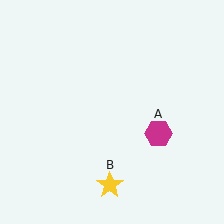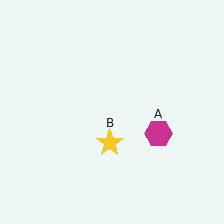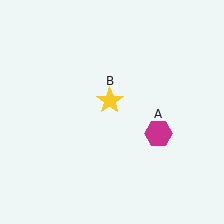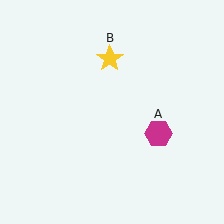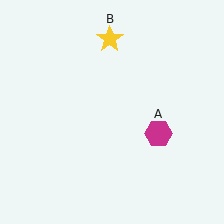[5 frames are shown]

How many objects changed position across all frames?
1 object changed position: yellow star (object B).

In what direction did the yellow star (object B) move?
The yellow star (object B) moved up.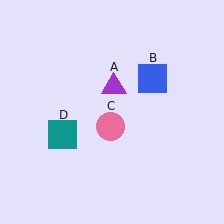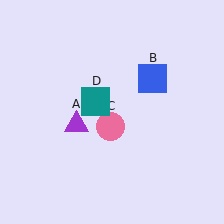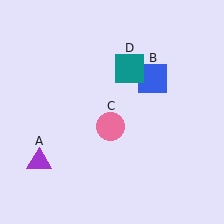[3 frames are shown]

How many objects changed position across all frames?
2 objects changed position: purple triangle (object A), teal square (object D).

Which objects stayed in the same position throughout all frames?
Blue square (object B) and pink circle (object C) remained stationary.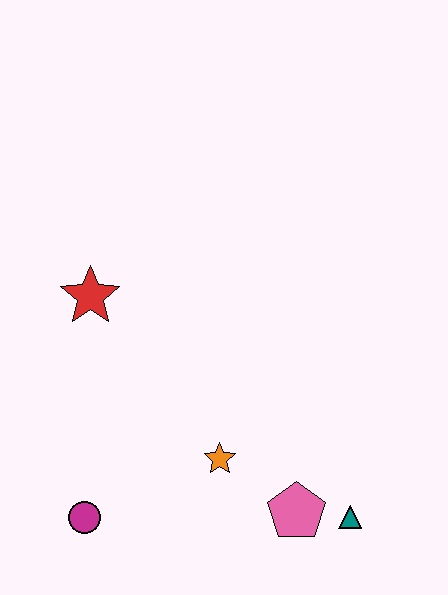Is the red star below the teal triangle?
No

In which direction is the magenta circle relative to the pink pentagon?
The magenta circle is to the left of the pink pentagon.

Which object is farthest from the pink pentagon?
The red star is farthest from the pink pentagon.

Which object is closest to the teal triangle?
The pink pentagon is closest to the teal triangle.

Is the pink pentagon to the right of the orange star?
Yes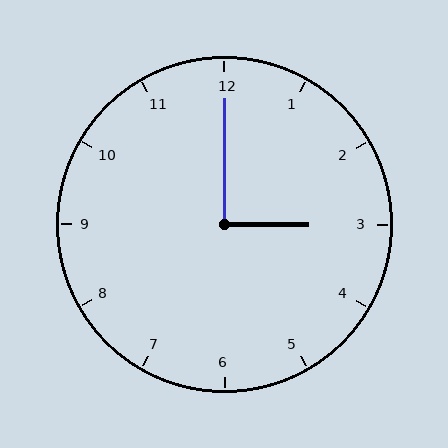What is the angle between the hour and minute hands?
Approximately 90 degrees.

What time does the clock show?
3:00.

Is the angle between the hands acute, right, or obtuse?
It is right.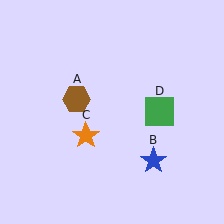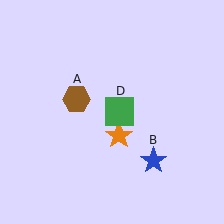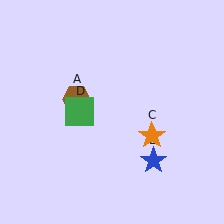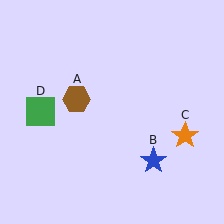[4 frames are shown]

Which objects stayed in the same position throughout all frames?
Brown hexagon (object A) and blue star (object B) remained stationary.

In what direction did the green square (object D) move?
The green square (object D) moved left.